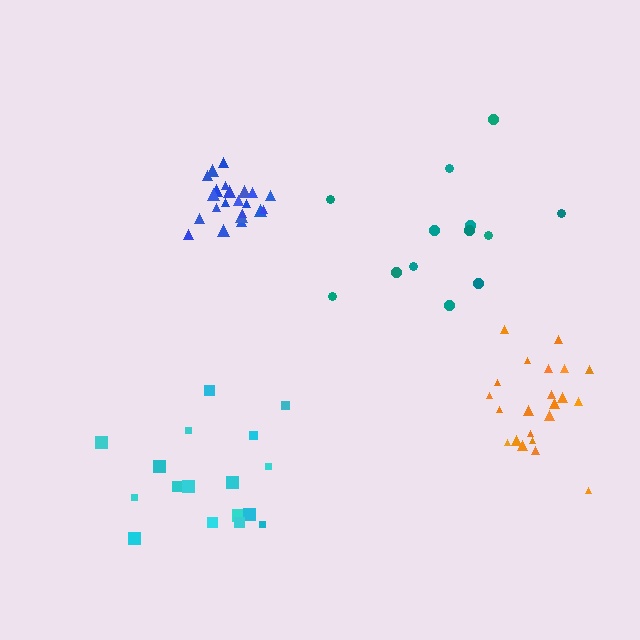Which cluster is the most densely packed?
Blue.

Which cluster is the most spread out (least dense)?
Teal.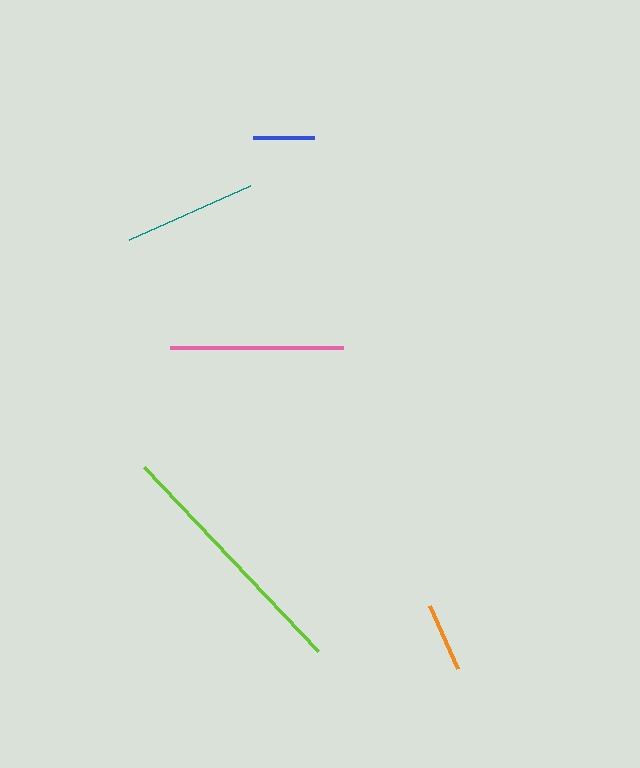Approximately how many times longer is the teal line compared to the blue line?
The teal line is approximately 2.2 times the length of the blue line.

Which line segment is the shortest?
The blue line is the shortest at approximately 61 pixels.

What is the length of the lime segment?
The lime segment is approximately 253 pixels long.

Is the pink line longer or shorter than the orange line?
The pink line is longer than the orange line.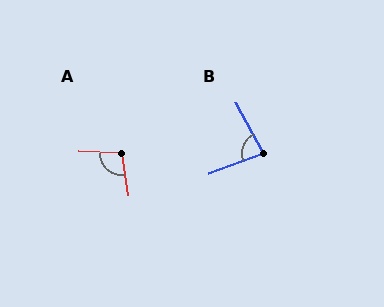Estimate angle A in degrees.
Approximately 101 degrees.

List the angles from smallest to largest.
B (82°), A (101°).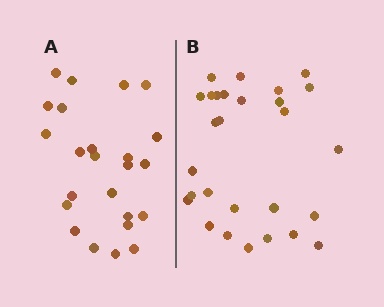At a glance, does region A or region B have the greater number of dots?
Region B (the right region) has more dots.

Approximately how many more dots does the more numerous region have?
Region B has about 4 more dots than region A.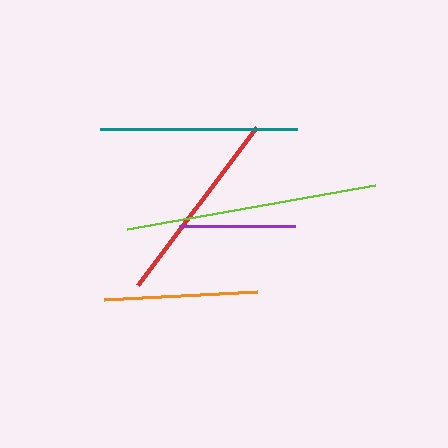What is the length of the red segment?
The red segment is approximately 198 pixels long.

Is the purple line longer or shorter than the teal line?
The teal line is longer than the purple line.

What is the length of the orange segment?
The orange segment is approximately 153 pixels long.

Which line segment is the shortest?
The purple line is the shortest at approximately 116 pixels.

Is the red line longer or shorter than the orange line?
The red line is longer than the orange line.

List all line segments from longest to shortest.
From longest to shortest: lime, red, teal, orange, purple.